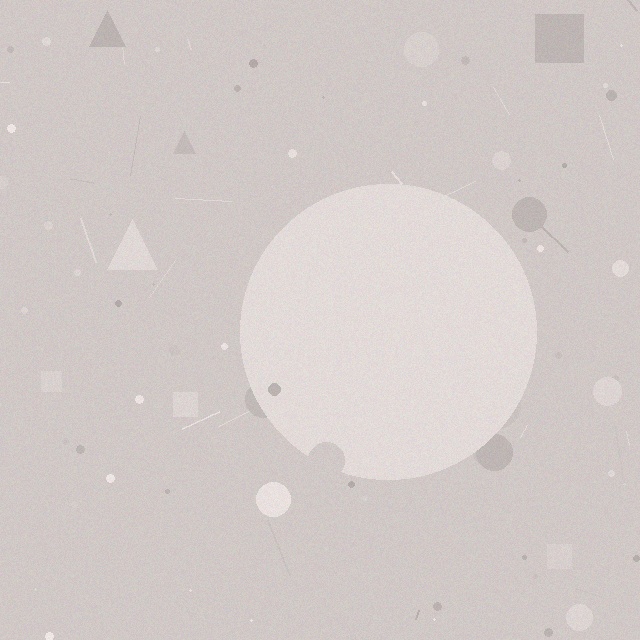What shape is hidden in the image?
A circle is hidden in the image.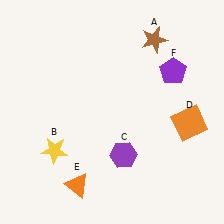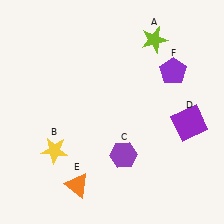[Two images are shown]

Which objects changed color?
A changed from brown to lime. D changed from orange to purple.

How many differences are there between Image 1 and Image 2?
There are 2 differences between the two images.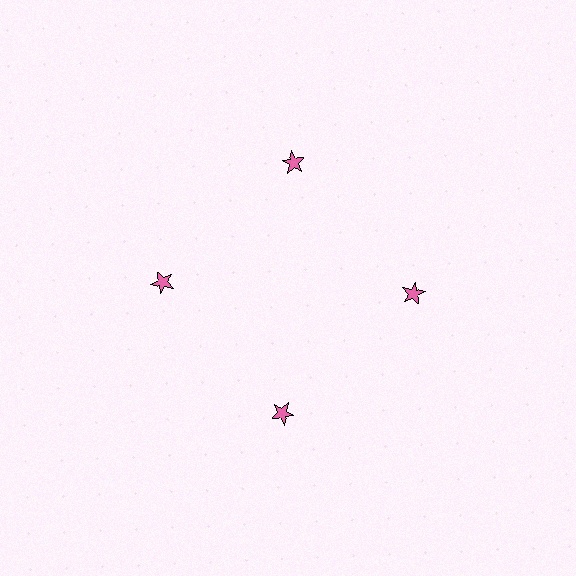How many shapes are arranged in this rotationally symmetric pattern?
There are 4 shapes, arranged in 4 groups of 1.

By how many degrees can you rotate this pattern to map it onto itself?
The pattern maps onto itself every 90 degrees of rotation.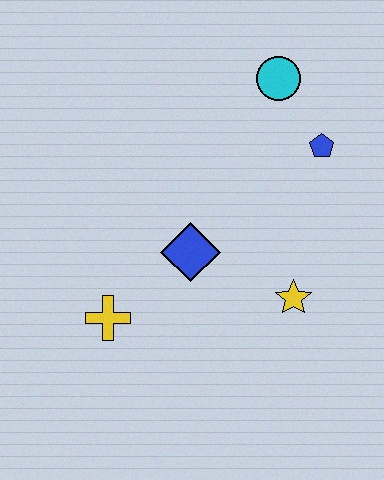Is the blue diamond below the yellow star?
No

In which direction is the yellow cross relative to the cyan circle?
The yellow cross is below the cyan circle.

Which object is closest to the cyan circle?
The blue pentagon is closest to the cyan circle.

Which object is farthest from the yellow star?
The cyan circle is farthest from the yellow star.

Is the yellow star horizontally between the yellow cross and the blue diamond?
No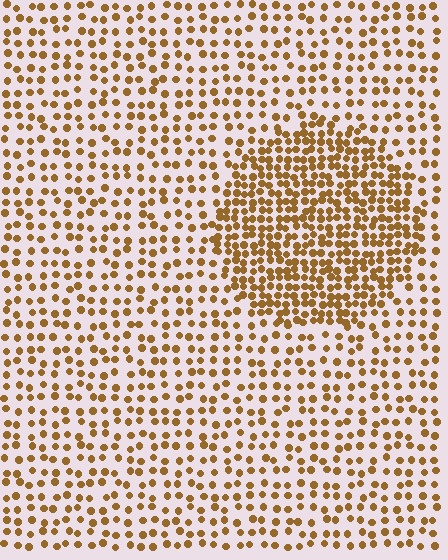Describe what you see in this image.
The image contains small brown elements arranged at two different densities. A circle-shaped region is visible where the elements are more densely packed than the surrounding area.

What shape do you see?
I see a circle.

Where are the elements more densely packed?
The elements are more densely packed inside the circle boundary.